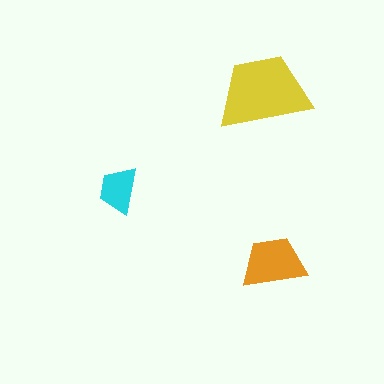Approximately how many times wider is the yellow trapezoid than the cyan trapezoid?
About 2 times wider.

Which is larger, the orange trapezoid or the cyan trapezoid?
The orange one.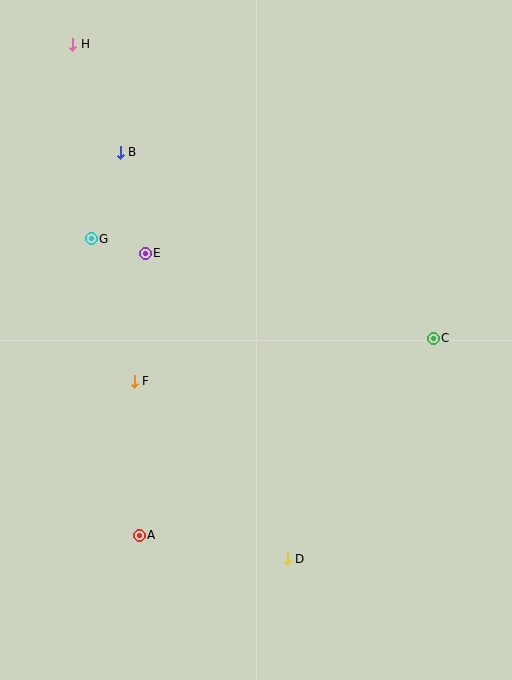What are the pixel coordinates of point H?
Point H is at (73, 44).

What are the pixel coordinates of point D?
Point D is at (287, 559).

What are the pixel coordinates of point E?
Point E is at (145, 253).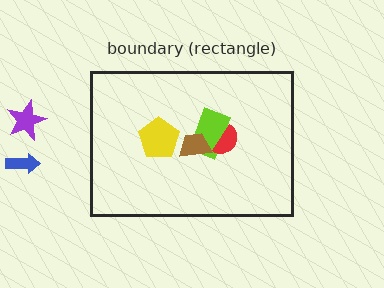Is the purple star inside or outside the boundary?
Outside.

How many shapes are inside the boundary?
4 inside, 2 outside.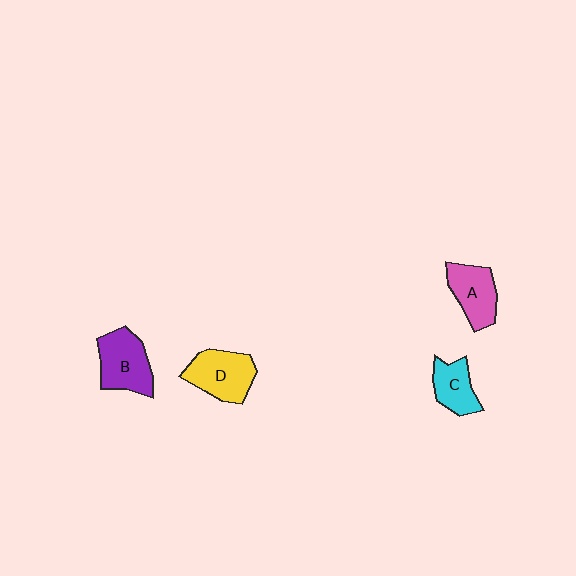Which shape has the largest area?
Shape B (purple).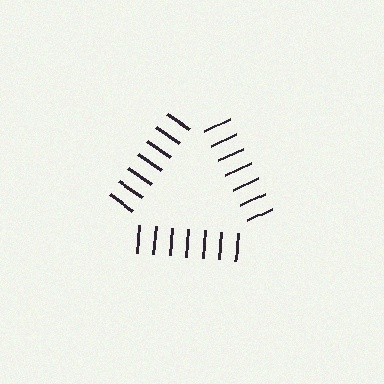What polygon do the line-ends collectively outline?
An illusory triangle — the line segments terminate on its edges but no continuous stroke is drawn.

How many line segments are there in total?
21 — 7 along each of the 3 edges.